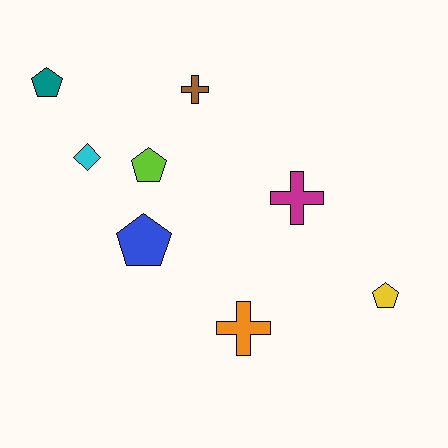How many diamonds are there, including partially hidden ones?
There is 1 diamond.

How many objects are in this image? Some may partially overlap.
There are 8 objects.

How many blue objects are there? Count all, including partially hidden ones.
There is 1 blue object.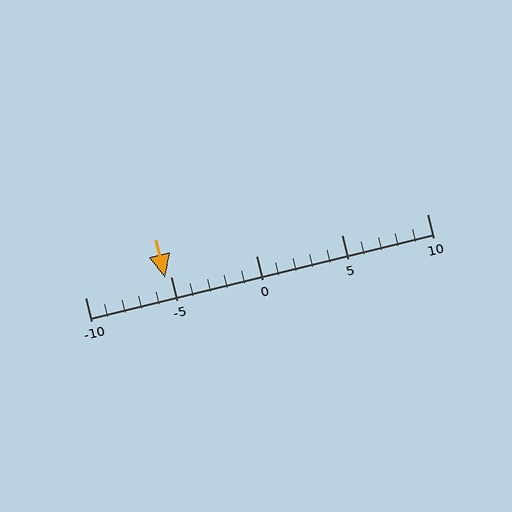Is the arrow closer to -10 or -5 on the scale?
The arrow is closer to -5.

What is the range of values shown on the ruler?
The ruler shows values from -10 to 10.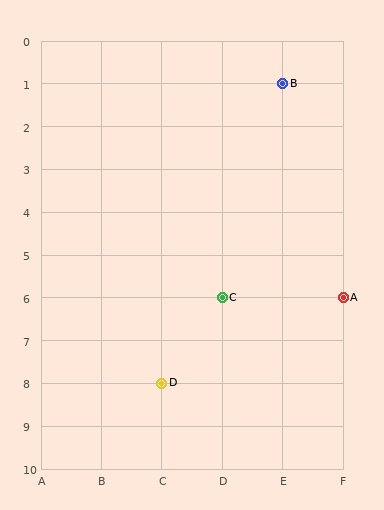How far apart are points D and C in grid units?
Points D and C are 1 column and 2 rows apart (about 2.2 grid units diagonally).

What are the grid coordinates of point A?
Point A is at grid coordinates (F, 6).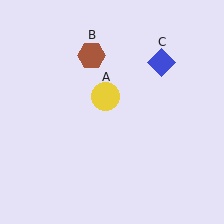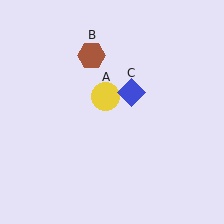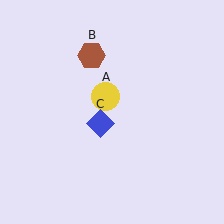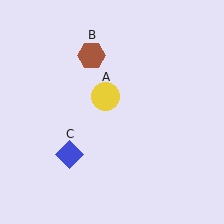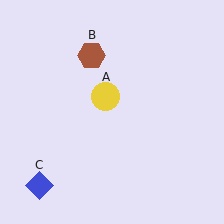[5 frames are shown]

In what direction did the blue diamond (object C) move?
The blue diamond (object C) moved down and to the left.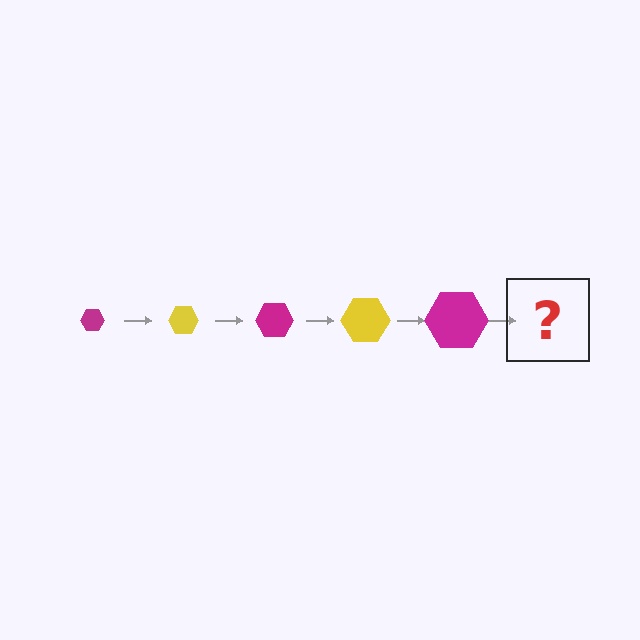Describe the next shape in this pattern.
It should be a yellow hexagon, larger than the previous one.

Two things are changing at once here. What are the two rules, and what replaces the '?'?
The two rules are that the hexagon grows larger each step and the color cycles through magenta and yellow. The '?' should be a yellow hexagon, larger than the previous one.